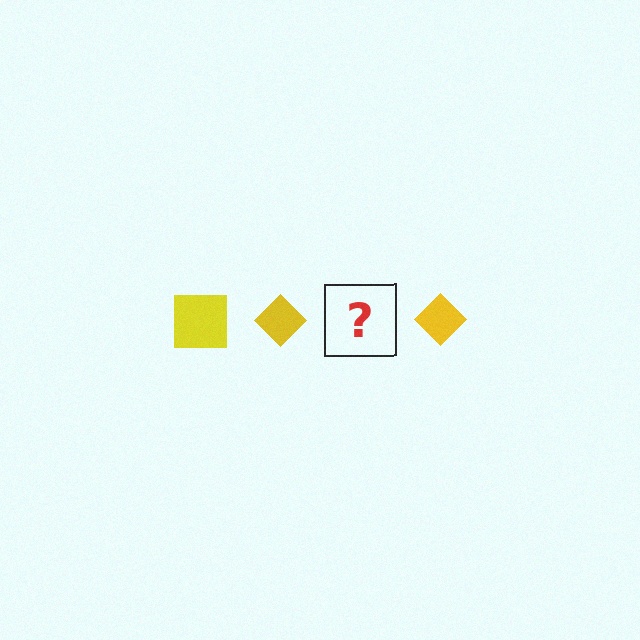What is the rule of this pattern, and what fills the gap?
The rule is that the pattern cycles through square, diamond shapes in yellow. The gap should be filled with a yellow square.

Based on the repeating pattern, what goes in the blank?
The blank should be a yellow square.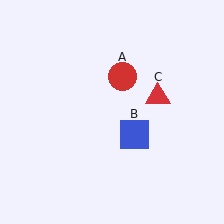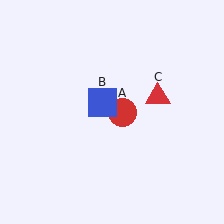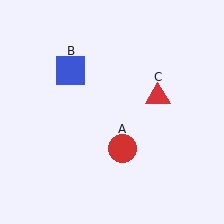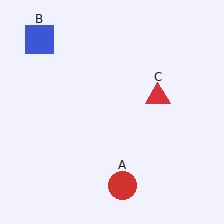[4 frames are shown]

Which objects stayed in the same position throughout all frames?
Red triangle (object C) remained stationary.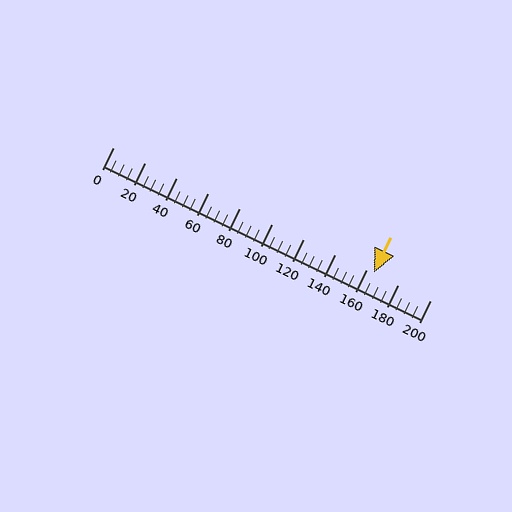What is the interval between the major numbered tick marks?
The major tick marks are spaced 20 units apart.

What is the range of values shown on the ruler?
The ruler shows values from 0 to 200.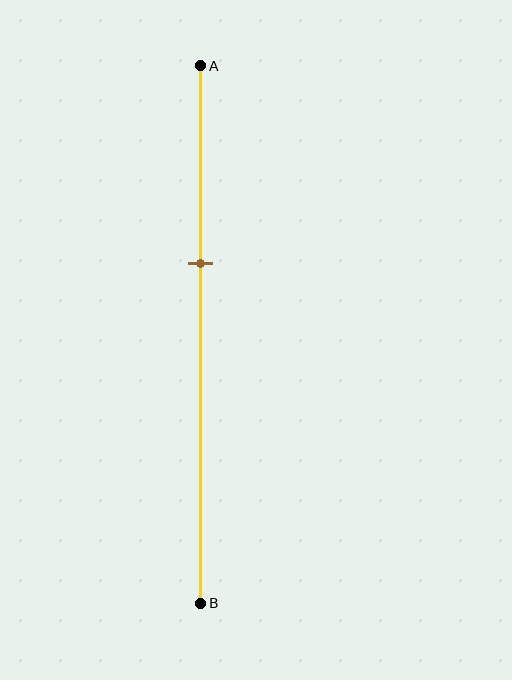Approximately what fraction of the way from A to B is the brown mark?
The brown mark is approximately 35% of the way from A to B.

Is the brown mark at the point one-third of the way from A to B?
No, the mark is at about 35% from A, not at the 33% one-third point.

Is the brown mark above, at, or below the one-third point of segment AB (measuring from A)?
The brown mark is below the one-third point of segment AB.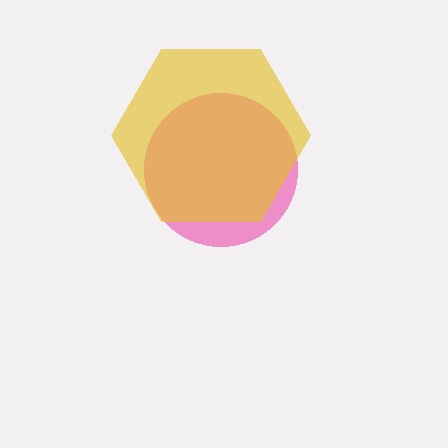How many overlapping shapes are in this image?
There are 2 overlapping shapes in the image.